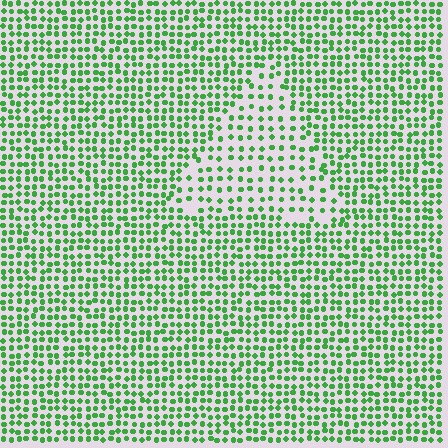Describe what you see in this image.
The image contains small green elements arranged at two different densities. A triangle-shaped region is visible where the elements are less densely packed than the surrounding area.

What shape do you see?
I see a triangle.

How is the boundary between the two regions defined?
The boundary is defined by a change in element density (approximately 1.8x ratio). All elements are the same color, size, and shape.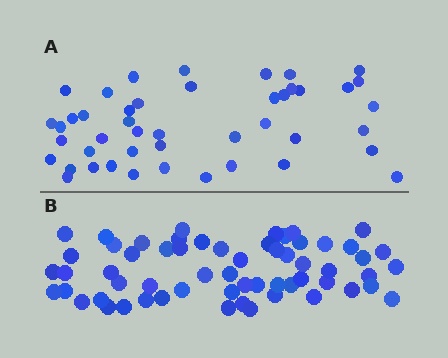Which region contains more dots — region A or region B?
Region B (the bottom region) has more dots.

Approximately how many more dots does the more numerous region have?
Region B has approximately 15 more dots than region A.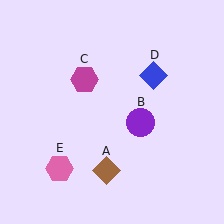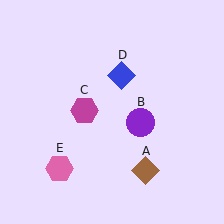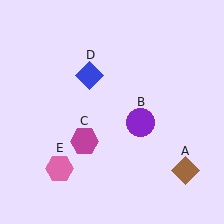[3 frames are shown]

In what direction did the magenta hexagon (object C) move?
The magenta hexagon (object C) moved down.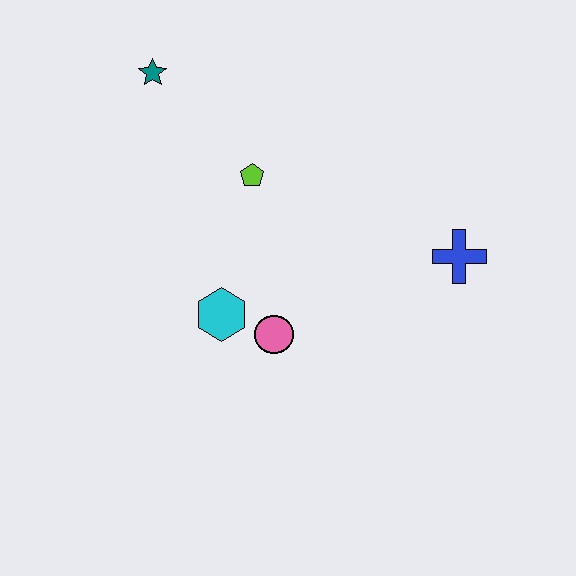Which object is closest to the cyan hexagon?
The pink circle is closest to the cyan hexagon.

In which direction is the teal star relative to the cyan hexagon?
The teal star is above the cyan hexagon.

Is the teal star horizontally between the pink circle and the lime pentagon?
No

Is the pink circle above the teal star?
No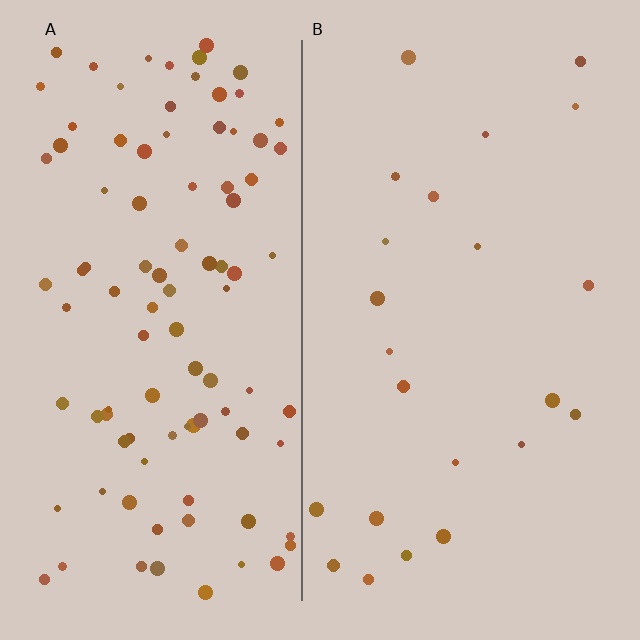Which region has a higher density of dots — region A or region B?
A (the left).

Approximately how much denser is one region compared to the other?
Approximately 4.3× — region A over region B.